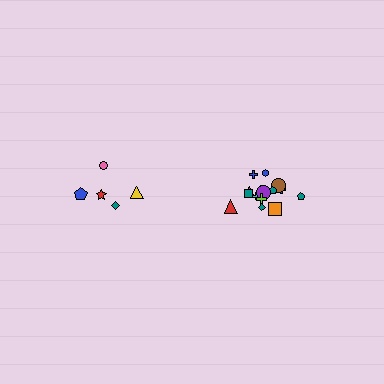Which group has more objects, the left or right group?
The right group.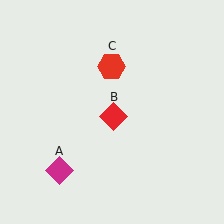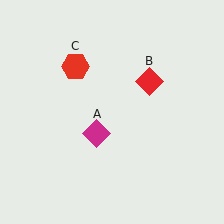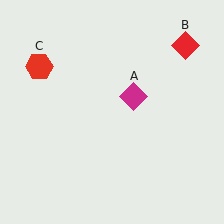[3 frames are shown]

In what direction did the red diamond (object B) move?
The red diamond (object B) moved up and to the right.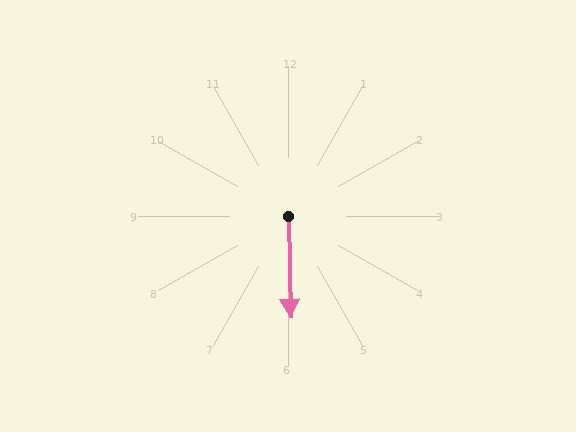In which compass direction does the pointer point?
South.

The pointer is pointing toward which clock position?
Roughly 6 o'clock.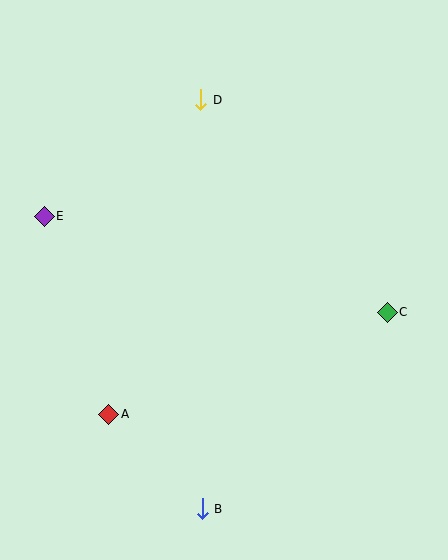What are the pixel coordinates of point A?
Point A is at (109, 414).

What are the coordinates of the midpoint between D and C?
The midpoint between D and C is at (294, 206).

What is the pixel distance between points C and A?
The distance between C and A is 297 pixels.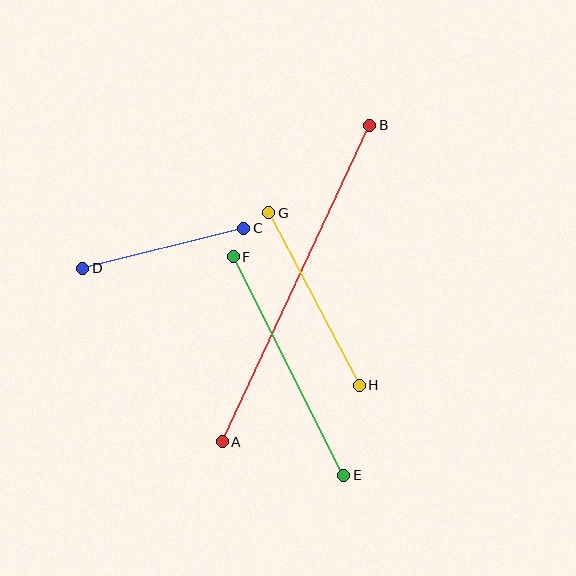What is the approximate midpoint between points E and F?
The midpoint is at approximately (288, 366) pixels.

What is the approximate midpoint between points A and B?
The midpoint is at approximately (296, 284) pixels.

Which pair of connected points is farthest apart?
Points A and B are farthest apart.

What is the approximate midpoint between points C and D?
The midpoint is at approximately (163, 248) pixels.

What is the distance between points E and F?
The distance is approximately 245 pixels.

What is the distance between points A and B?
The distance is approximately 349 pixels.